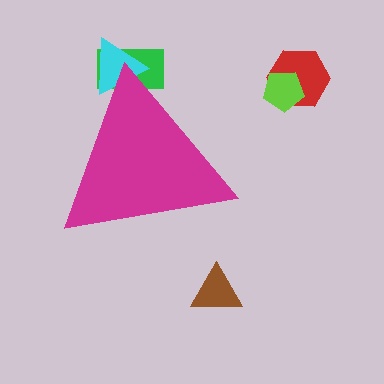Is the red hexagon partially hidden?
No, the red hexagon is fully visible.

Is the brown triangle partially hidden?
No, the brown triangle is fully visible.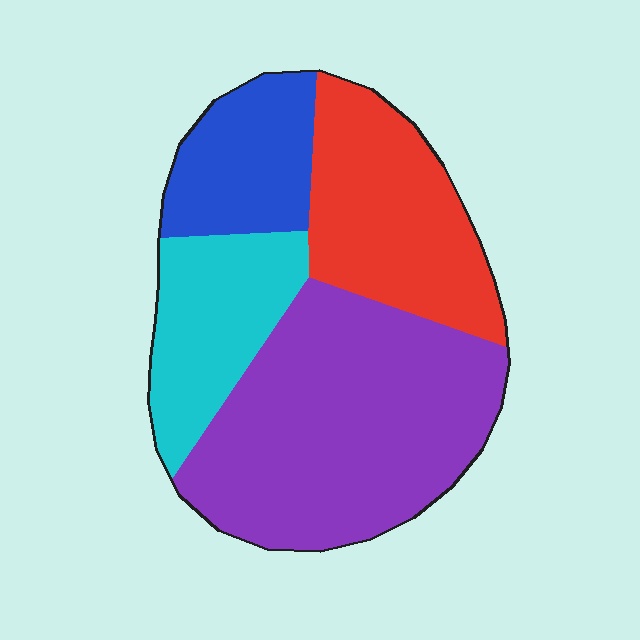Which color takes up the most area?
Purple, at roughly 45%.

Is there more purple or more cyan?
Purple.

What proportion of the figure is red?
Red covers roughly 25% of the figure.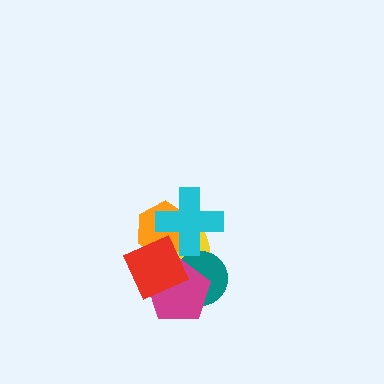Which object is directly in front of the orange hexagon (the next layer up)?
The red diamond is directly in front of the orange hexagon.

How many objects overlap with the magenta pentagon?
3 objects overlap with the magenta pentagon.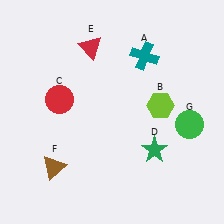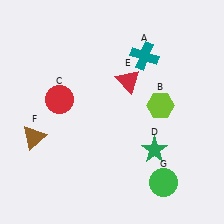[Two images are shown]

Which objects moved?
The objects that moved are: the red triangle (E), the brown triangle (F), the green circle (G).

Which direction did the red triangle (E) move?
The red triangle (E) moved right.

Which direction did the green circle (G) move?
The green circle (G) moved down.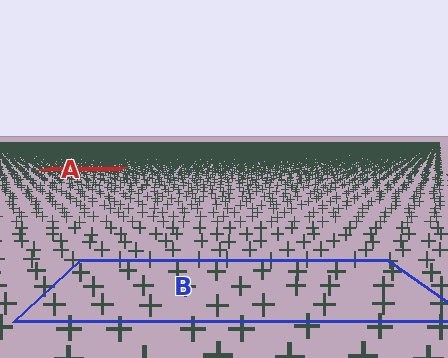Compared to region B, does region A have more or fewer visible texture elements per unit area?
Region A has more texture elements per unit area — they are packed more densely because it is farther away.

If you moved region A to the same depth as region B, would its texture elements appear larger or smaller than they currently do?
They would appear larger. At a closer depth, the same texture elements are projected at a bigger on-screen size.